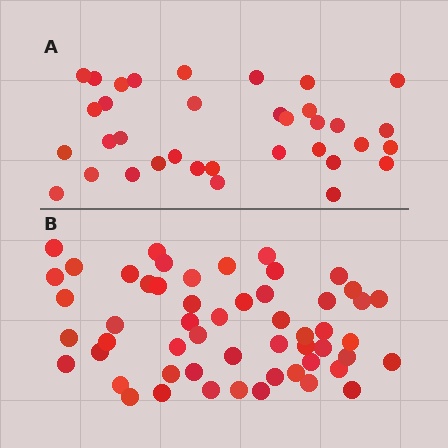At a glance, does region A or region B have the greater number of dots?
Region B (the bottom region) has more dots.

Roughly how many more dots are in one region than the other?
Region B has approximately 20 more dots than region A.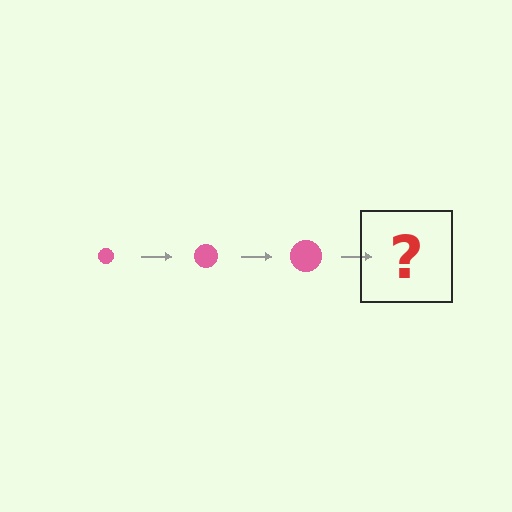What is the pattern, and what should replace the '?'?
The pattern is that the circle gets progressively larger each step. The '?' should be a pink circle, larger than the previous one.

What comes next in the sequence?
The next element should be a pink circle, larger than the previous one.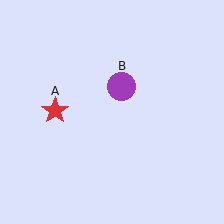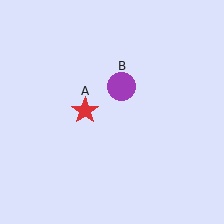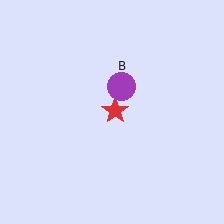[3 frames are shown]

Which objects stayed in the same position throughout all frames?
Purple circle (object B) remained stationary.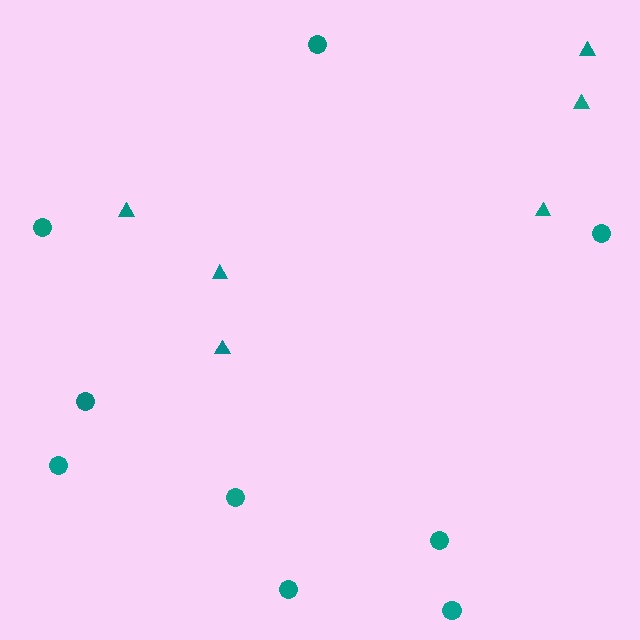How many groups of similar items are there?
There are 2 groups: one group of triangles (6) and one group of circles (9).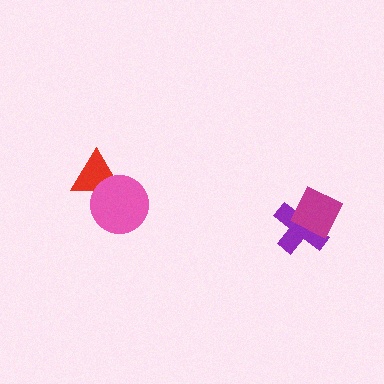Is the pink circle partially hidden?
No, no other shape covers it.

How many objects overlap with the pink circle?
1 object overlaps with the pink circle.